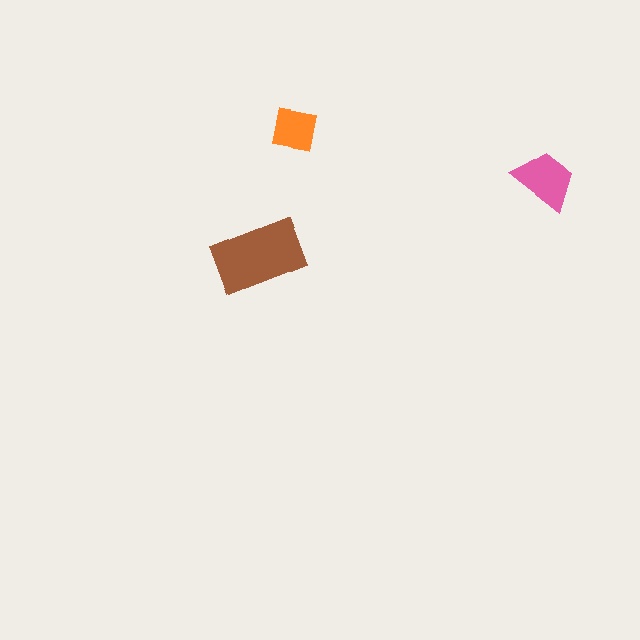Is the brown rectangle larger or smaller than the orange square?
Larger.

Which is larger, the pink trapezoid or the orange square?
The pink trapezoid.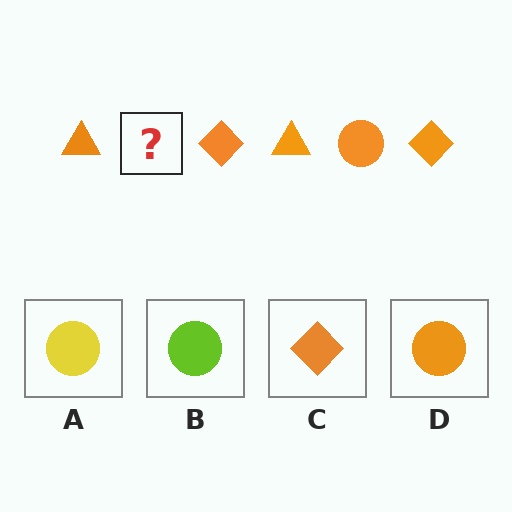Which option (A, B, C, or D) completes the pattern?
D.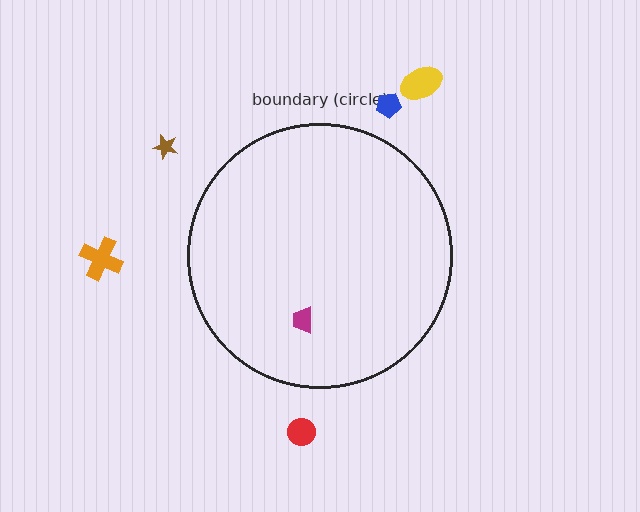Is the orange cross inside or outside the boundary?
Outside.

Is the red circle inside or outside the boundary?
Outside.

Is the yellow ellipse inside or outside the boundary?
Outside.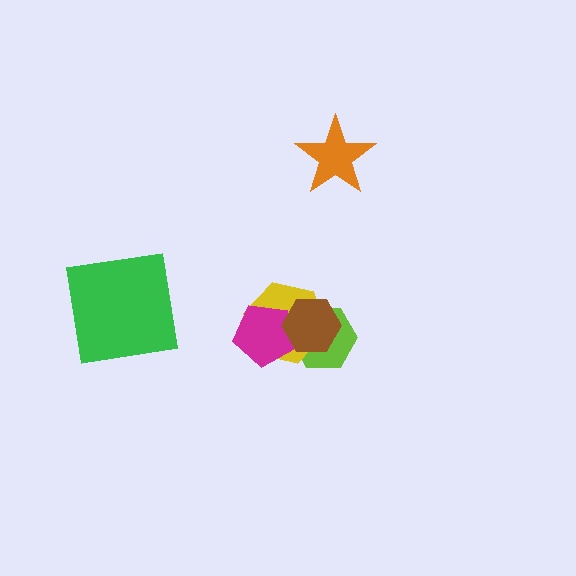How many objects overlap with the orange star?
0 objects overlap with the orange star.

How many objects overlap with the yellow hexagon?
3 objects overlap with the yellow hexagon.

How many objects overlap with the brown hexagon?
3 objects overlap with the brown hexagon.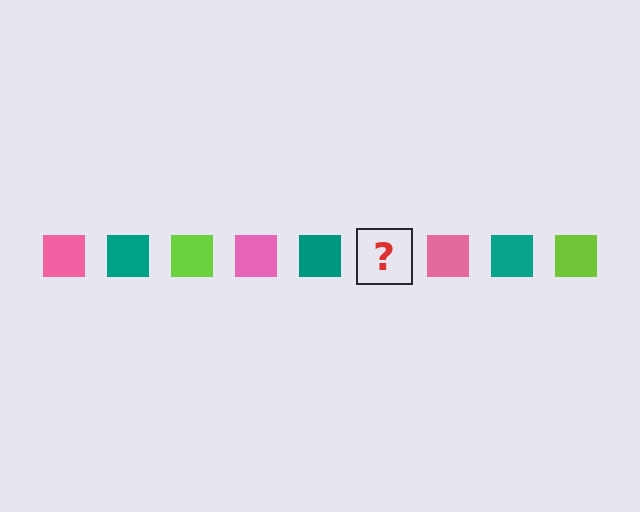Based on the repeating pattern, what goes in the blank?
The blank should be a lime square.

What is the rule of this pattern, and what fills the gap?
The rule is that the pattern cycles through pink, teal, lime squares. The gap should be filled with a lime square.